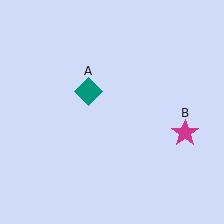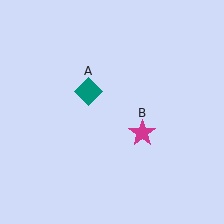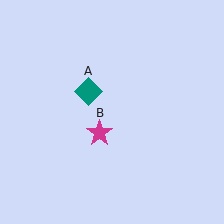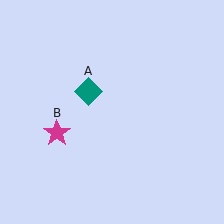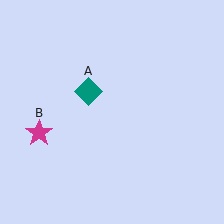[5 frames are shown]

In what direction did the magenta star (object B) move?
The magenta star (object B) moved left.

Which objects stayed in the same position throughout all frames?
Teal diamond (object A) remained stationary.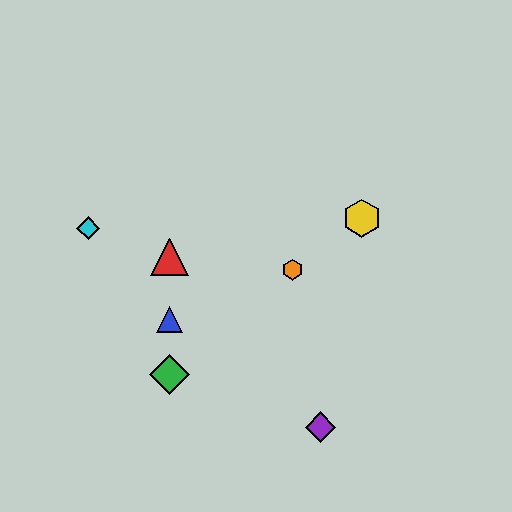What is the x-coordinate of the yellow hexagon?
The yellow hexagon is at x≈362.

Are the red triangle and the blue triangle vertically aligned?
Yes, both are at x≈169.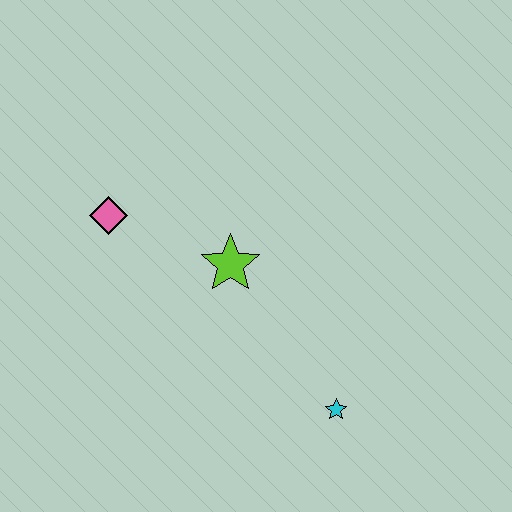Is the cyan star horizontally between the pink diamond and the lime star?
No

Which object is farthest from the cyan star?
The pink diamond is farthest from the cyan star.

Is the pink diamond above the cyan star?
Yes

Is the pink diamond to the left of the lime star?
Yes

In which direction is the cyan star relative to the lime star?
The cyan star is below the lime star.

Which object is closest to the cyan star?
The lime star is closest to the cyan star.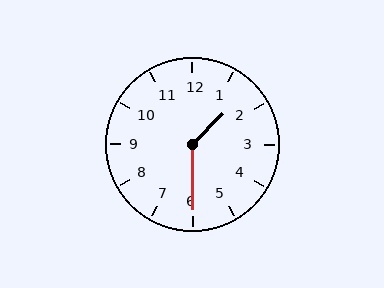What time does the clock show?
1:30.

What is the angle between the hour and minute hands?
Approximately 135 degrees.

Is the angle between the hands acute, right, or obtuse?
It is obtuse.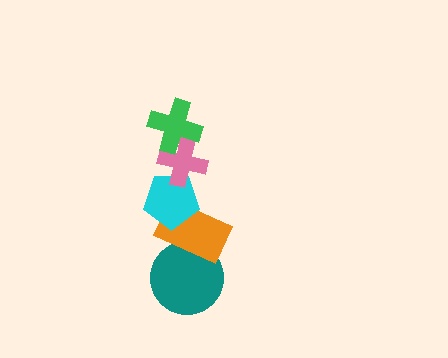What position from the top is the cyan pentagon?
The cyan pentagon is 3rd from the top.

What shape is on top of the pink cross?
The green cross is on top of the pink cross.